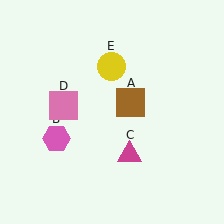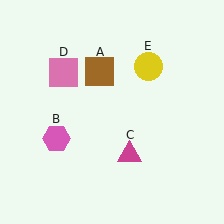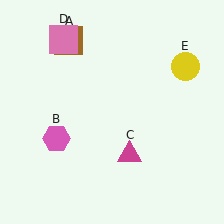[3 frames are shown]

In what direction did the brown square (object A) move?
The brown square (object A) moved up and to the left.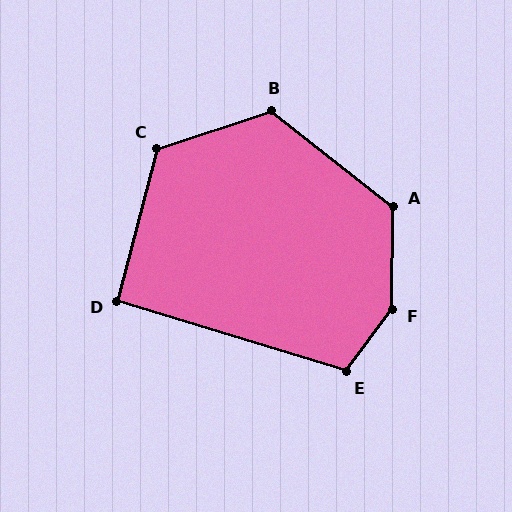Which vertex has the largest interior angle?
F, at approximately 144 degrees.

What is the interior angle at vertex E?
Approximately 110 degrees (obtuse).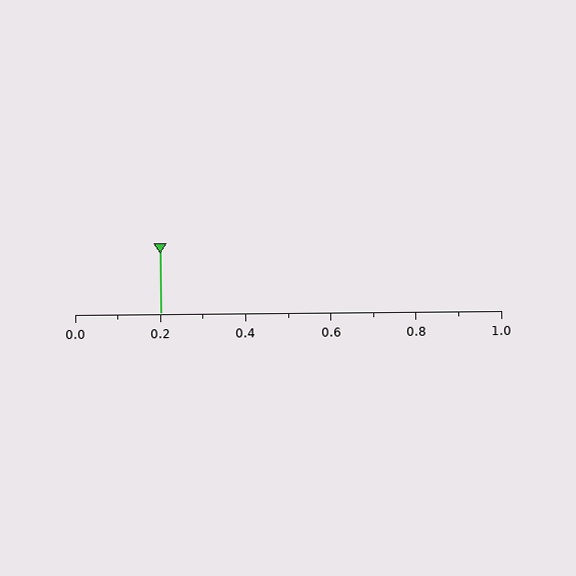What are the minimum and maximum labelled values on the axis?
The axis runs from 0.0 to 1.0.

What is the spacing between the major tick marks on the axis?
The major ticks are spaced 0.2 apart.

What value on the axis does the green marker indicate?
The marker indicates approximately 0.2.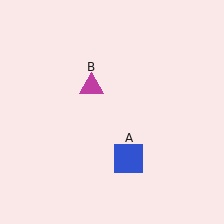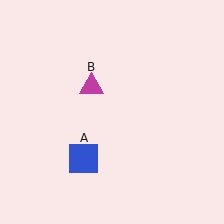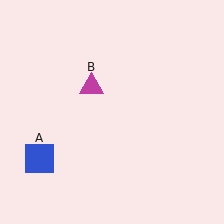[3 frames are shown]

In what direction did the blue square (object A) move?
The blue square (object A) moved left.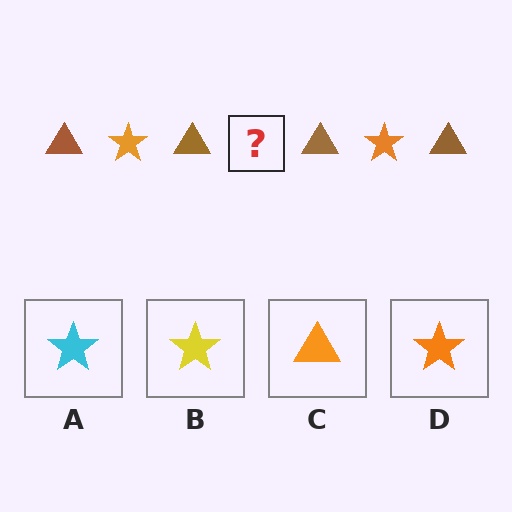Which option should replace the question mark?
Option D.